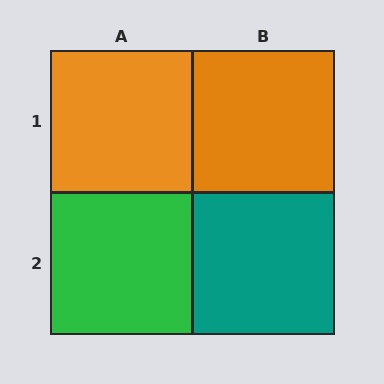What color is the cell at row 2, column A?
Green.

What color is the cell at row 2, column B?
Teal.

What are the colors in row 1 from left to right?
Orange, orange.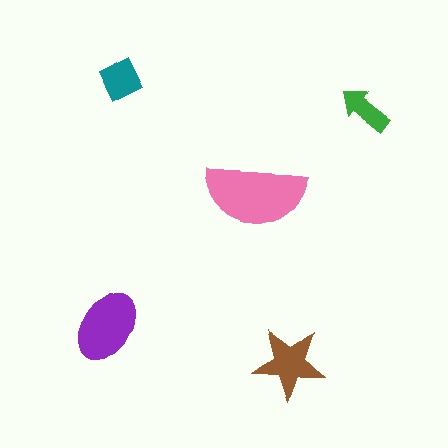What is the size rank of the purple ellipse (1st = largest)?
2nd.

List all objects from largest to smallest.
The pink semicircle, the purple ellipse, the brown star, the teal diamond, the green arrow.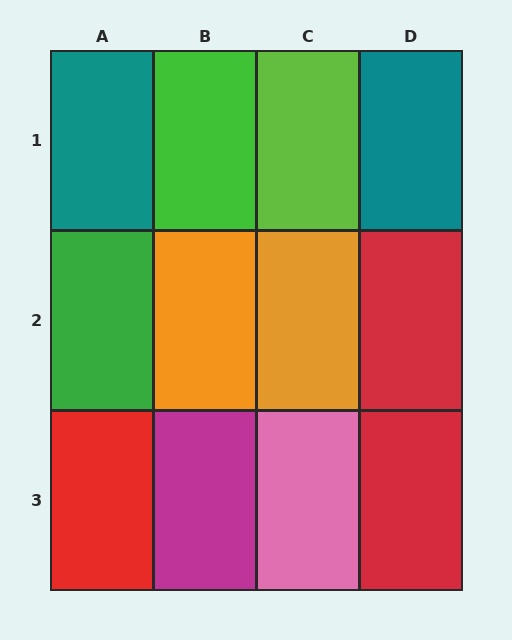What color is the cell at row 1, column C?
Lime.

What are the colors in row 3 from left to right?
Red, magenta, pink, red.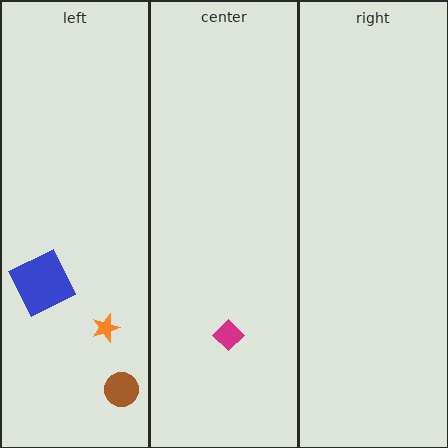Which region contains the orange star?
The left region.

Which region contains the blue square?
The left region.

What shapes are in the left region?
The orange star, the blue square, the brown circle.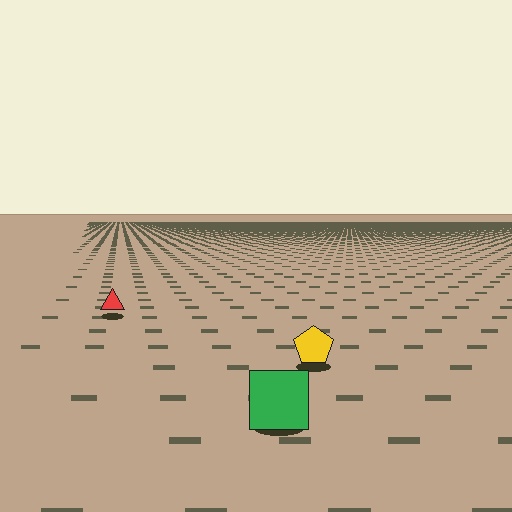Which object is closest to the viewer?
The green square is closest. The texture marks near it are larger and more spread out.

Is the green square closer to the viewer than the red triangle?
Yes. The green square is closer — you can tell from the texture gradient: the ground texture is coarser near it.